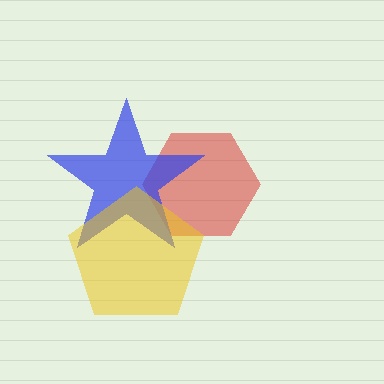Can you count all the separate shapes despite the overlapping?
Yes, there are 3 separate shapes.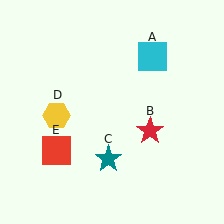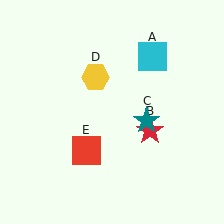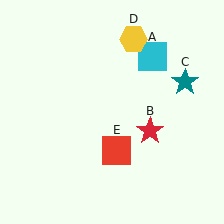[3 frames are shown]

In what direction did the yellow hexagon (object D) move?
The yellow hexagon (object D) moved up and to the right.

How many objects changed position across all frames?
3 objects changed position: teal star (object C), yellow hexagon (object D), red square (object E).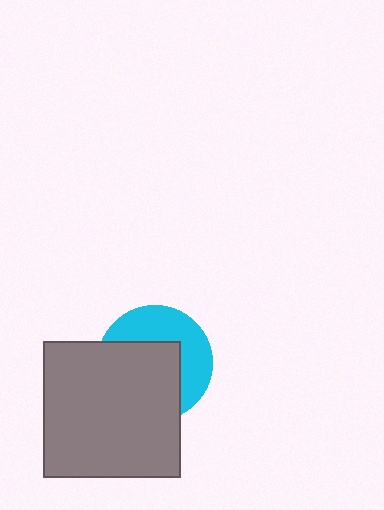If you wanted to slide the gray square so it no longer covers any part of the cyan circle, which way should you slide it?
Slide it toward the lower-left — that is the most direct way to separate the two shapes.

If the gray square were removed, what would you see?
You would see the complete cyan circle.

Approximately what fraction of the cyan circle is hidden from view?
Roughly 56% of the cyan circle is hidden behind the gray square.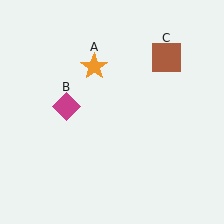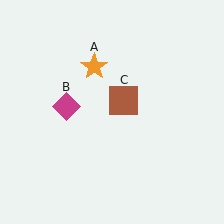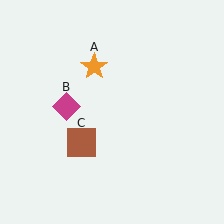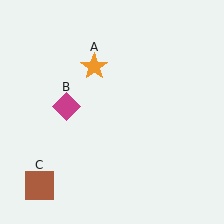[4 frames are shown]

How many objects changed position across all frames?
1 object changed position: brown square (object C).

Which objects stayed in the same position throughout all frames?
Orange star (object A) and magenta diamond (object B) remained stationary.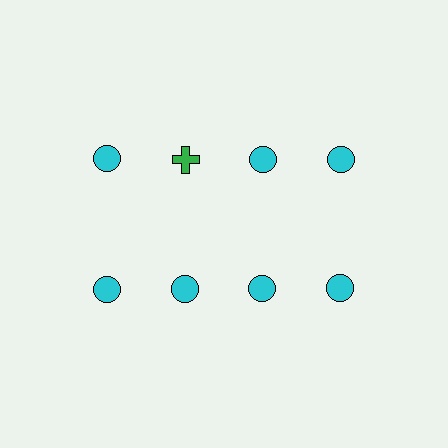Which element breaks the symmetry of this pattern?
The green cross in the top row, second from left column breaks the symmetry. All other shapes are cyan circles.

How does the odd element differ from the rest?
It differs in both color (green instead of cyan) and shape (cross instead of circle).